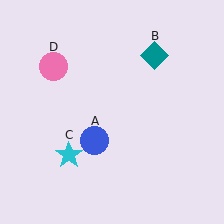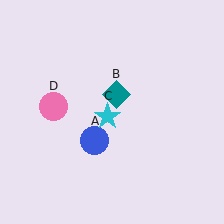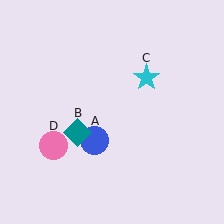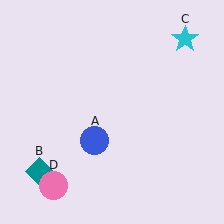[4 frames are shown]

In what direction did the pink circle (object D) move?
The pink circle (object D) moved down.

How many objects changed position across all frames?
3 objects changed position: teal diamond (object B), cyan star (object C), pink circle (object D).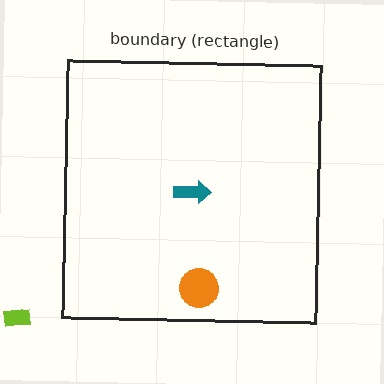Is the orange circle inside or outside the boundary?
Inside.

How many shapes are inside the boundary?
2 inside, 1 outside.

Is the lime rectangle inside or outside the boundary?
Outside.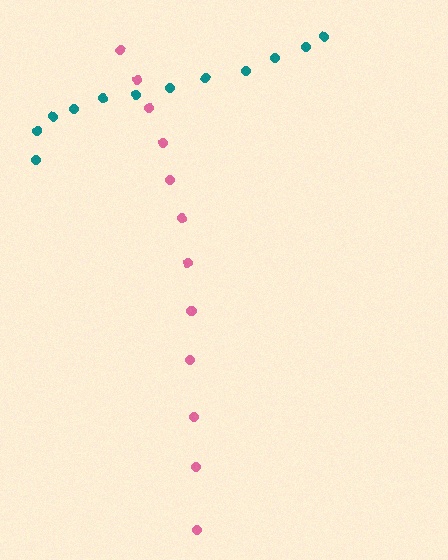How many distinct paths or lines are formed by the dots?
There are 2 distinct paths.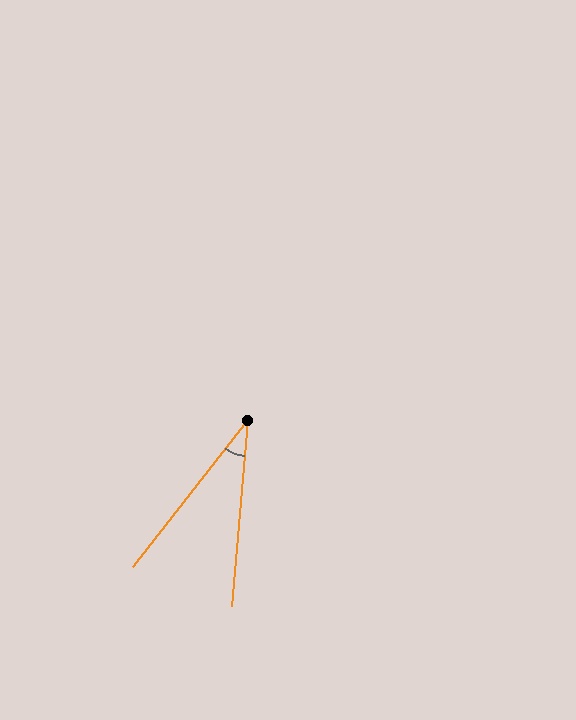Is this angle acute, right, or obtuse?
It is acute.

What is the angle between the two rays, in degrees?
Approximately 33 degrees.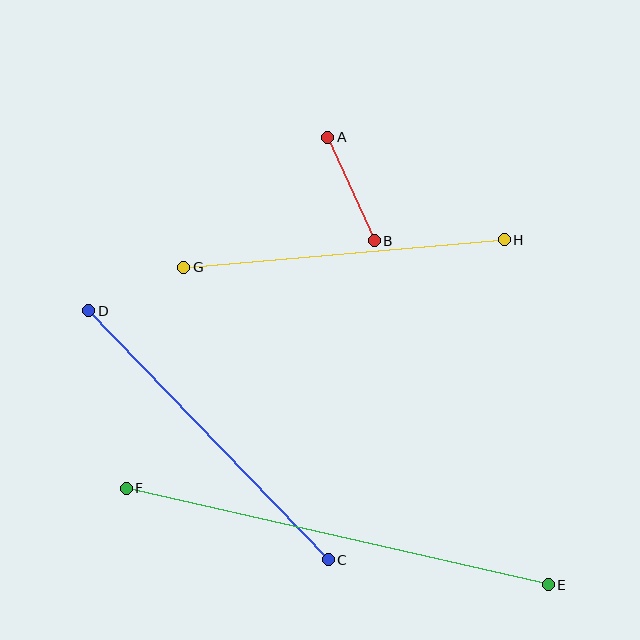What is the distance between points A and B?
The distance is approximately 113 pixels.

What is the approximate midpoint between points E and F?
The midpoint is at approximately (337, 536) pixels.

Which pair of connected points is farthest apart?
Points E and F are farthest apart.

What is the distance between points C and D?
The distance is approximately 345 pixels.